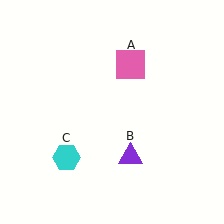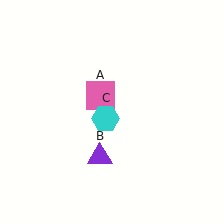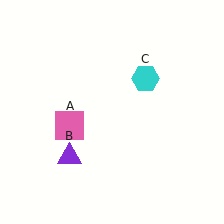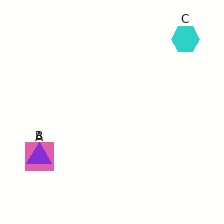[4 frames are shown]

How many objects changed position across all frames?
3 objects changed position: pink square (object A), purple triangle (object B), cyan hexagon (object C).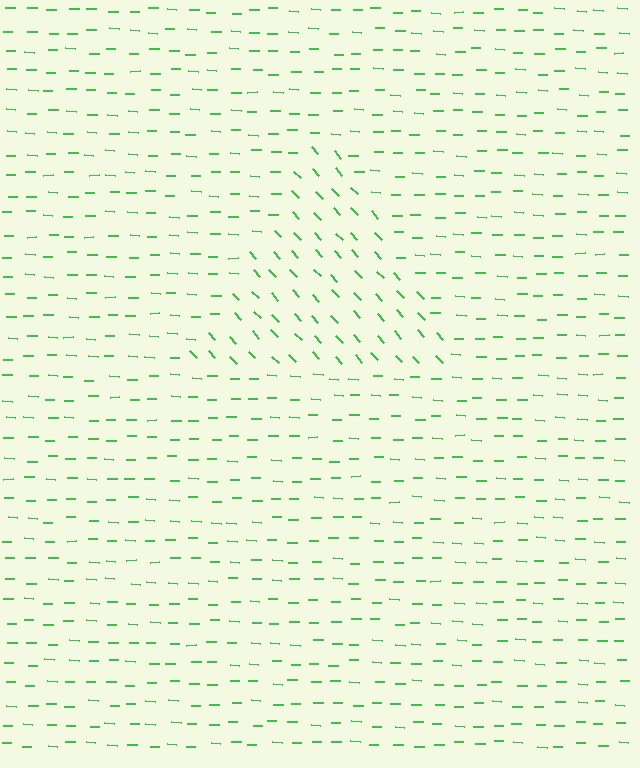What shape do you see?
I see a triangle.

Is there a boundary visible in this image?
Yes, there is a texture boundary formed by a change in line orientation.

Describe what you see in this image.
The image is filled with small green line segments. A triangle region in the image has lines oriented differently from the surrounding lines, creating a visible texture boundary.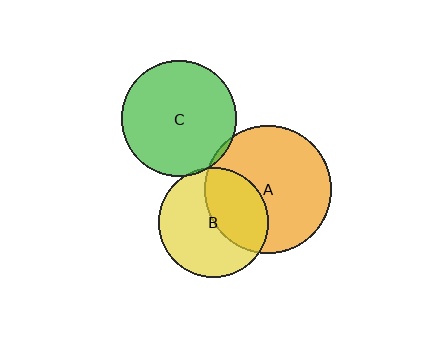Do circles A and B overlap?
Yes.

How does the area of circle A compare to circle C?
Approximately 1.2 times.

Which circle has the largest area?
Circle A (orange).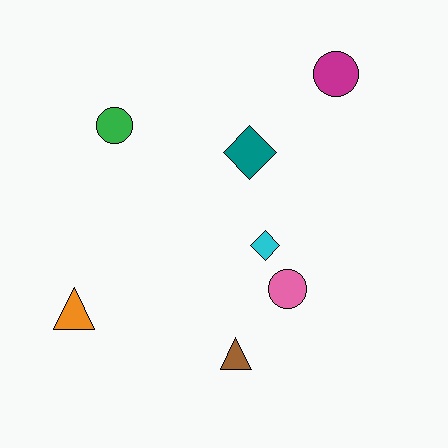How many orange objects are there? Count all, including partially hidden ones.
There is 1 orange object.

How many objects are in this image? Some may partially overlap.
There are 7 objects.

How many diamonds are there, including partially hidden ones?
There are 2 diamonds.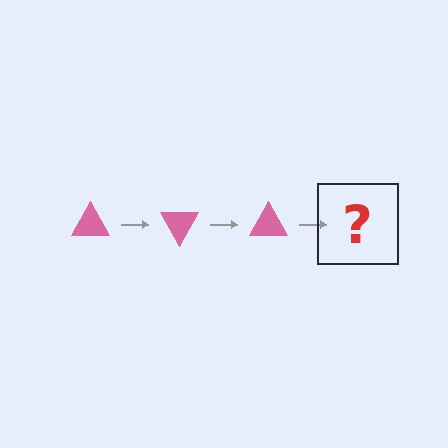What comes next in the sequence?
The next element should be a pink triangle rotated 180 degrees.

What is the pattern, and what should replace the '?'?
The pattern is that the triangle rotates 60 degrees each step. The '?' should be a pink triangle rotated 180 degrees.